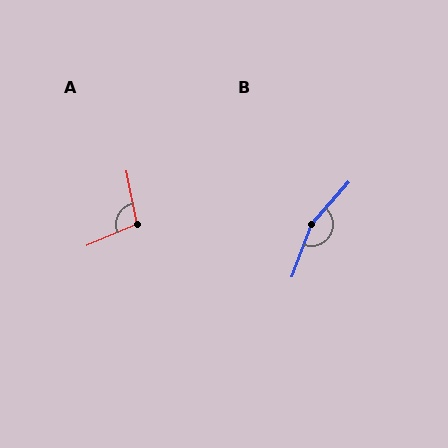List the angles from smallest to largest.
A (102°), B (159°).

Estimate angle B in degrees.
Approximately 159 degrees.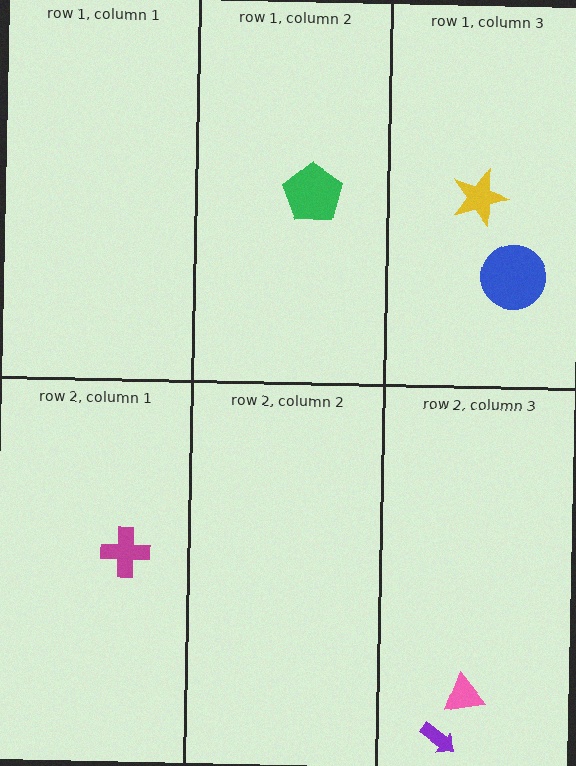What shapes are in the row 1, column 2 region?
The green pentagon.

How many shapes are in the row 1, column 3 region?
2.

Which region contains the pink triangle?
The row 2, column 3 region.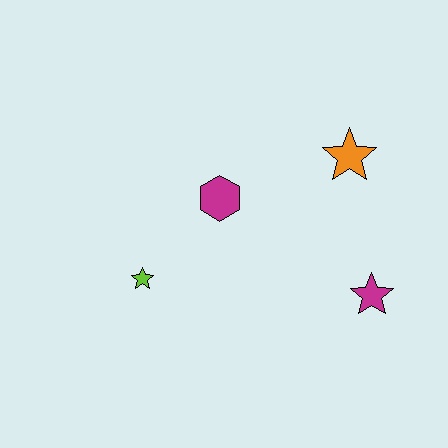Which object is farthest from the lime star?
The orange star is farthest from the lime star.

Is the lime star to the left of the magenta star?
Yes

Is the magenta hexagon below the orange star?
Yes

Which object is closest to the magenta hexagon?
The lime star is closest to the magenta hexagon.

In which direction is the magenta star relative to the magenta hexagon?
The magenta star is to the right of the magenta hexagon.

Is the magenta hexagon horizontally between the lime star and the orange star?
Yes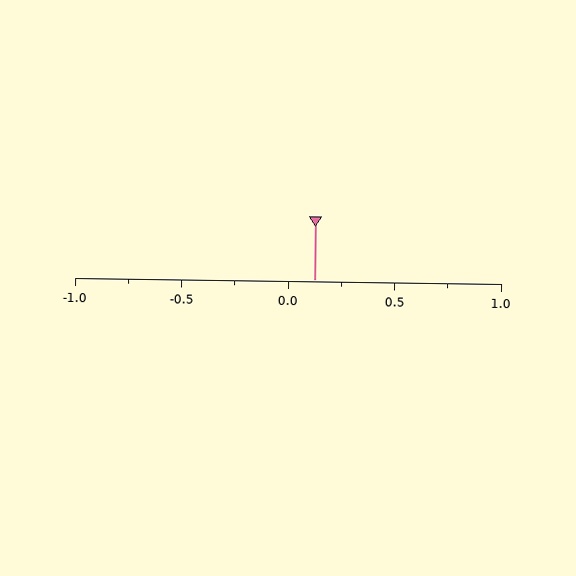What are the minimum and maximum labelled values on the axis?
The axis runs from -1.0 to 1.0.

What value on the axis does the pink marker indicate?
The marker indicates approximately 0.12.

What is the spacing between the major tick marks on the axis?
The major ticks are spaced 0.5 apart.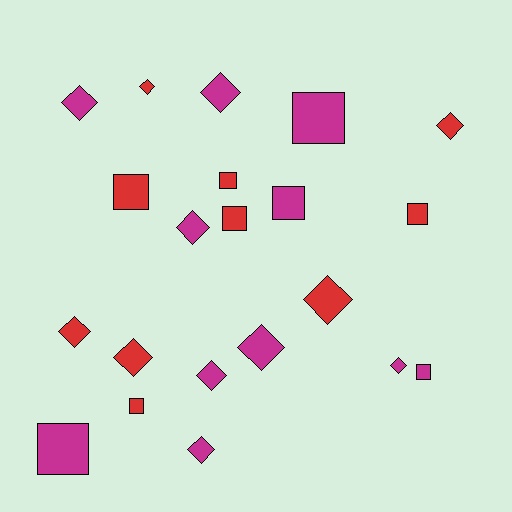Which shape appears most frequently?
Diamond, with 12 objects.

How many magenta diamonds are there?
There are 7 magenta diamonds.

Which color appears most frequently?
Magenta, with 11 objects.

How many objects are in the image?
There are 21 objects.